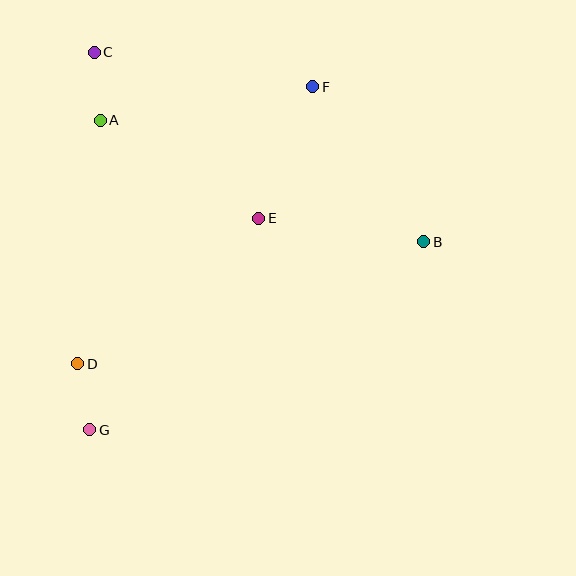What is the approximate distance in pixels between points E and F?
The distance between E and F is approximately 142 pixels.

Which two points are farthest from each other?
Points F and G are farthest from each other.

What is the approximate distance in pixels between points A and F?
The distance between A and F is approximately 215 pixels.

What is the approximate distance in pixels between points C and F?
The distance between C and F is approximately 221 pixels.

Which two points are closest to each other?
Points D and G are closest to each other.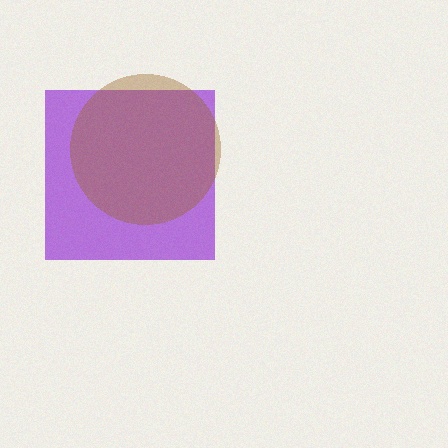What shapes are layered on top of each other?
The layered shapes are: a purple square, a brown circle.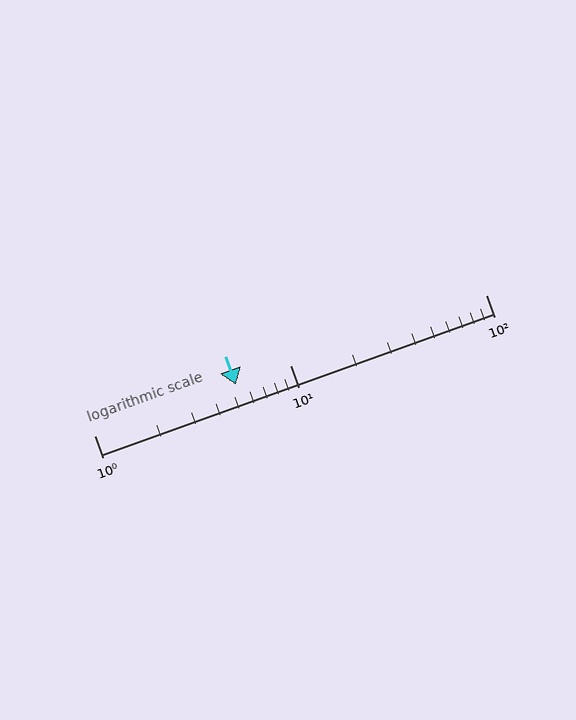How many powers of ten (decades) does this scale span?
The scale spans 2 decades, from 1 to 100.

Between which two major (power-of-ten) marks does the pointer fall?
The pointer is between 1 and 10.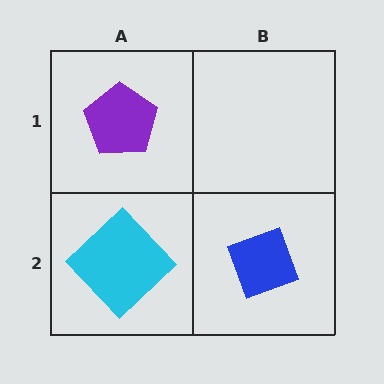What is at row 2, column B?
A blue diamond.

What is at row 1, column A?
A purple pentagon.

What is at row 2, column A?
A cyan diamond.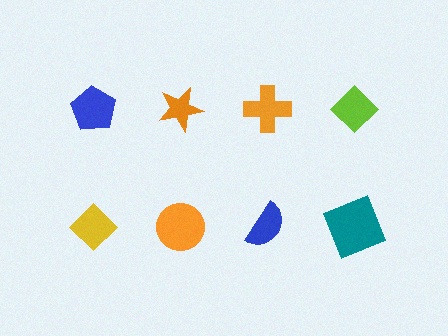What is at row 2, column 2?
An orange circle.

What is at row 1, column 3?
An orange cross.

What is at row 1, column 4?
A lime diamond.